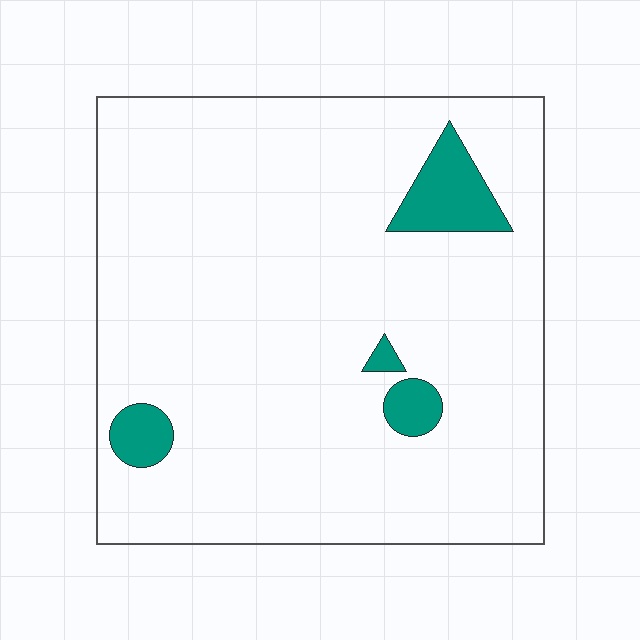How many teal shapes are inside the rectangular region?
4.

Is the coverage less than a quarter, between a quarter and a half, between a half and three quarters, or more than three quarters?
Less than a quarter.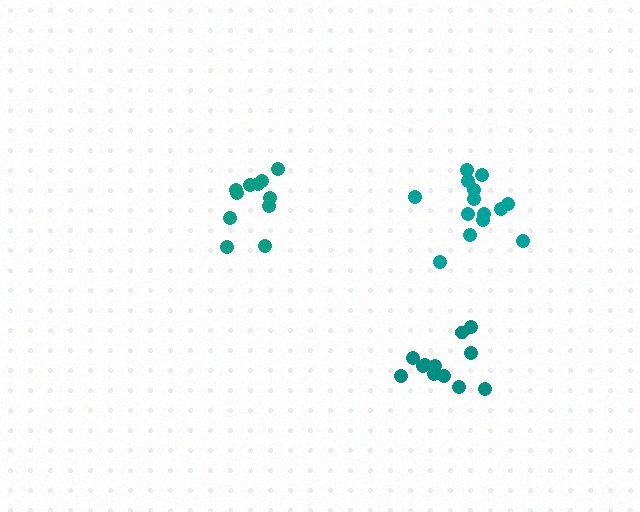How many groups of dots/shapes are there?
There are 3 groups.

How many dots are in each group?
Group 1: 12 dots, Group 2: 14 dots, Group 3: 11 dots (37 total).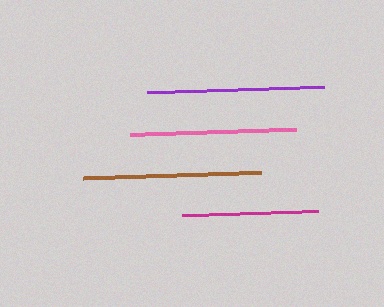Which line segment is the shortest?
The magenta line is the shortest at approximately 136 pixels.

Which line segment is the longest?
The brown line is the longest at approximately 178 pixels.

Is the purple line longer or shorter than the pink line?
The purple line is longer than the pink line.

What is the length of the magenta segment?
The magenta segment is approximately 136 pixels long.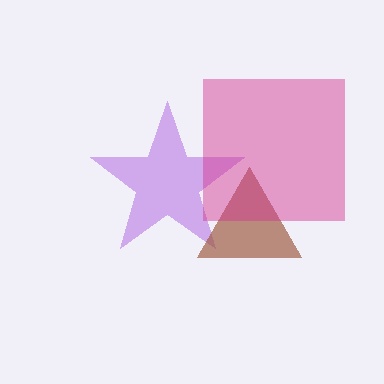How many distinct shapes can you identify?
There are 3 distinct shapes: a purple star, a brown triangle, a magenta square.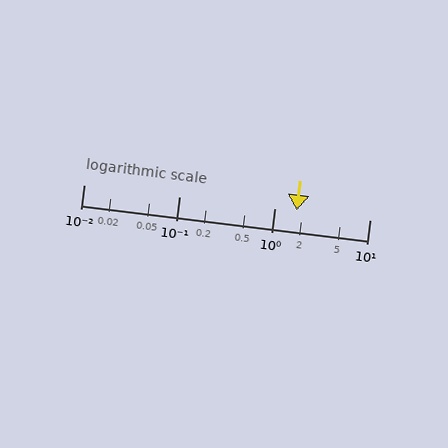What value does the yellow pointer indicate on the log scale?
The pointer indicates approximately 1.7.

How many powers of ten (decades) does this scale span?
The scale spans 3 decades, from 0.01 to 10.